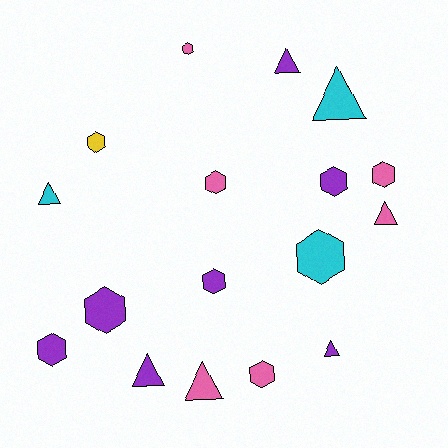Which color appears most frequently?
Purple, with 7 objects.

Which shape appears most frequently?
Hexagon, with 10 objects.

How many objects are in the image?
There are 17 objects.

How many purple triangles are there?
There are 3 purple triangles.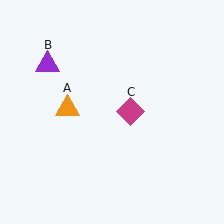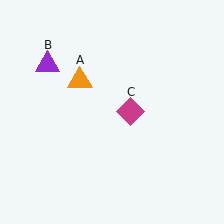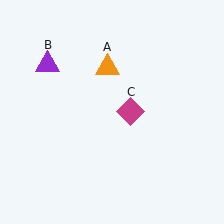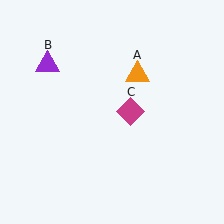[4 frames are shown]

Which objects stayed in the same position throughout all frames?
Purple triangle (object B) and magenta diamond (object C) remained stationary.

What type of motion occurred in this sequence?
The orange triangle (object A) rotated clockwise around the center of the scene.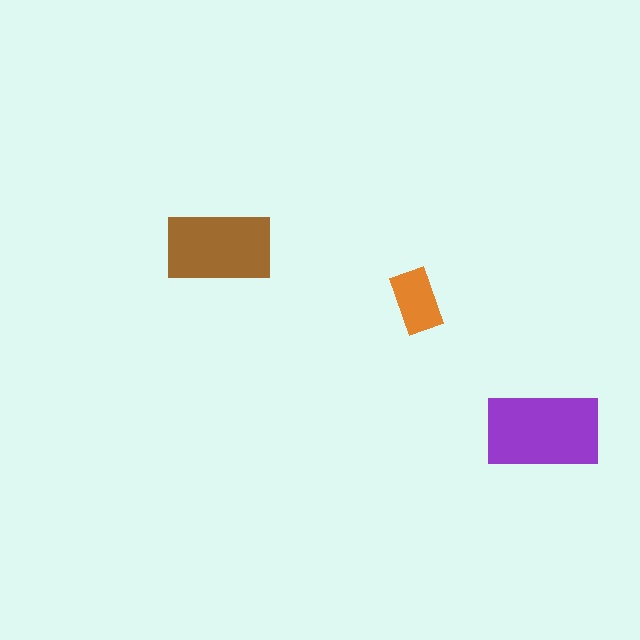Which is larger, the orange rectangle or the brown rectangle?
The brown one.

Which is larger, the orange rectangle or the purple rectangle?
The purple one.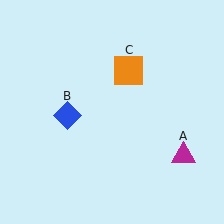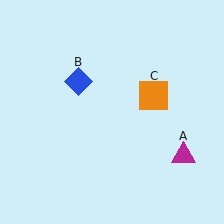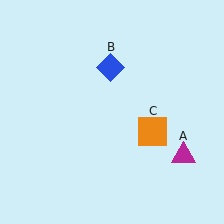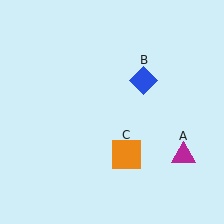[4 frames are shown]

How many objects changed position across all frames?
2 objects changed position: blue diamond (object B), orange square (object C).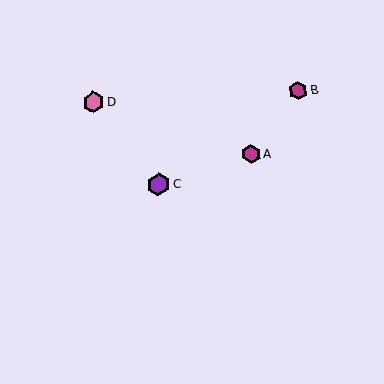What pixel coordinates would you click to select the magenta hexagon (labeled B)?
Click at (298, 91) to select the magenta hexagon B.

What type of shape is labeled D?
Shape D is a pink hexagon.